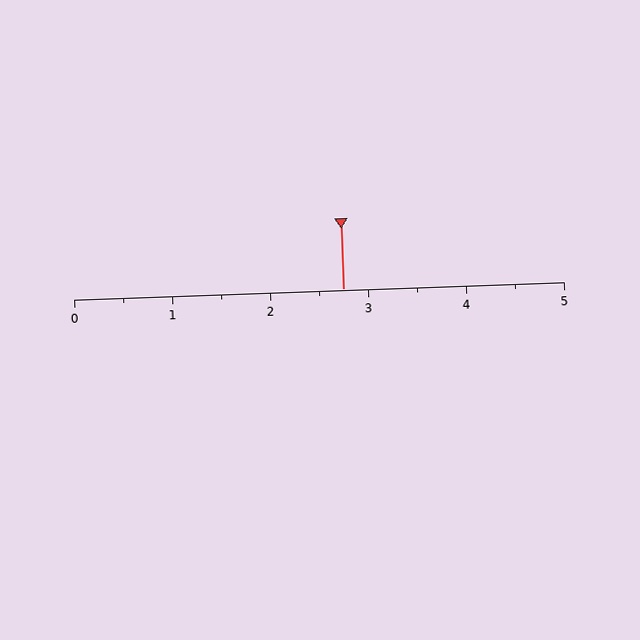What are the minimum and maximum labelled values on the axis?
The axis runs from 0 to 5.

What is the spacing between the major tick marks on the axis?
The major ticks are spaced 1 apart.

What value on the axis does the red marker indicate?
The marker indicates approximately 2.8.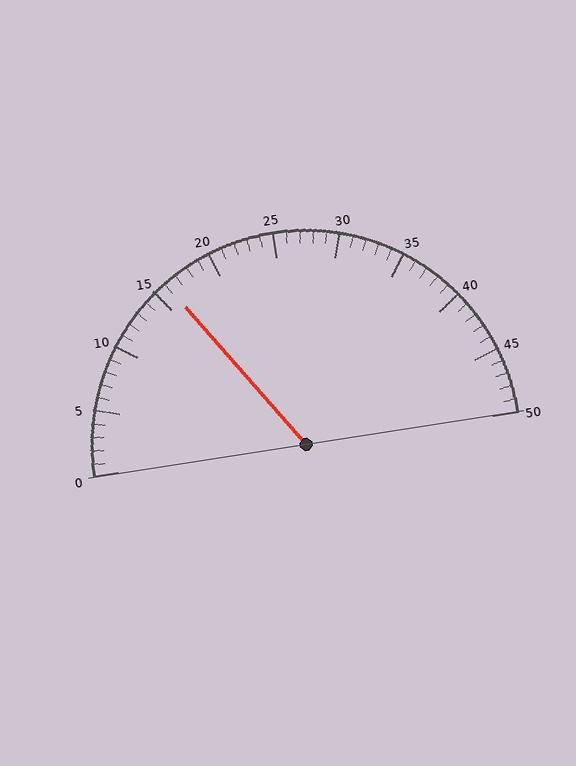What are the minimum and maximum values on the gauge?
The gauge ranges from 0 to 50.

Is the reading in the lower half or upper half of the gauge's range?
The reading is in the lower half of the range (0 to 50).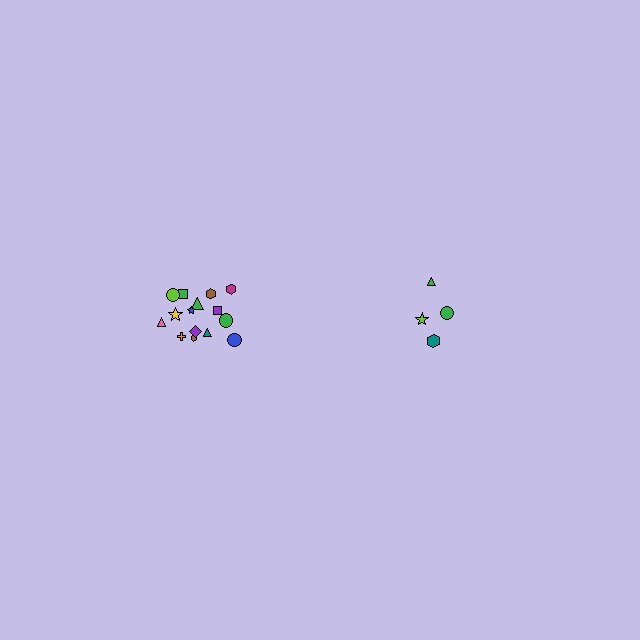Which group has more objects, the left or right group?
The left group.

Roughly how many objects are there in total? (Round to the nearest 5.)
Roughly 20 objects in total.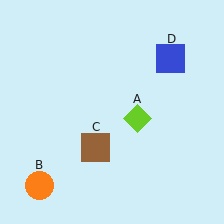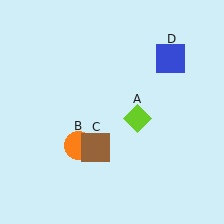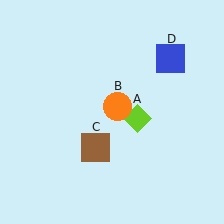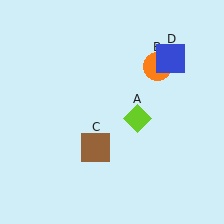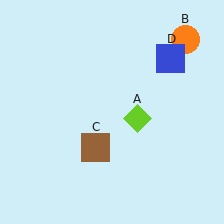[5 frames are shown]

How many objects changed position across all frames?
1 object changed position: orange circle (object B).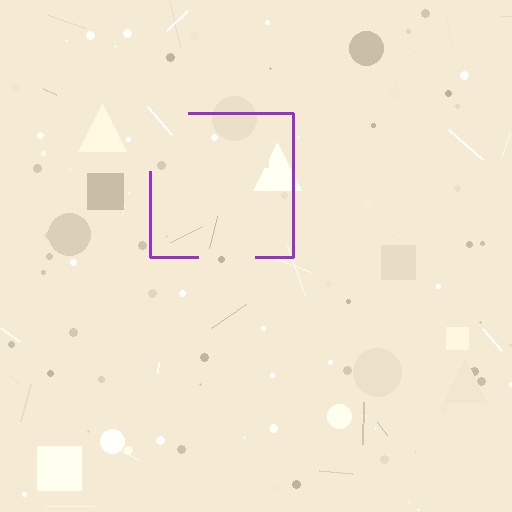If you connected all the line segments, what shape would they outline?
They would outline a square.